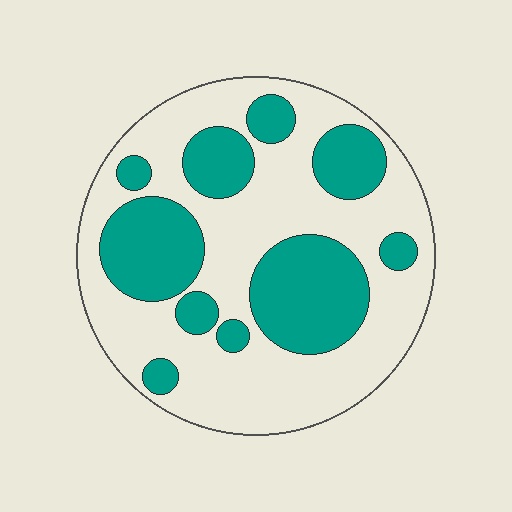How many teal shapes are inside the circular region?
10.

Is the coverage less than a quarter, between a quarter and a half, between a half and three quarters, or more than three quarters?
Between a quarter and a half.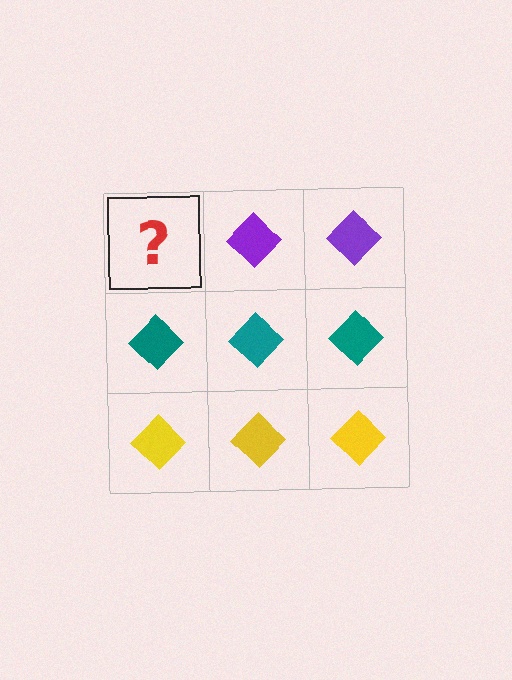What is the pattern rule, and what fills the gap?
The rule is that each row has a consistent color. The gap should be filled with a purple diamond.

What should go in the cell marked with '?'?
The missing cell should contain a purple diamond.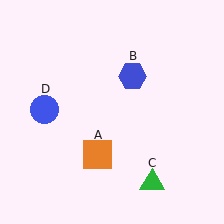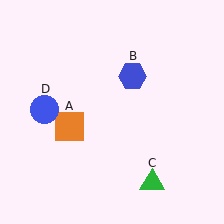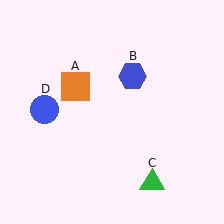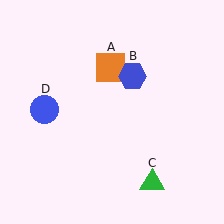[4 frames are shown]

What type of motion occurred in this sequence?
The orange square (object A) rotated clockwise around the center of the scene.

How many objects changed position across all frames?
1 object changed position: orange square (object A).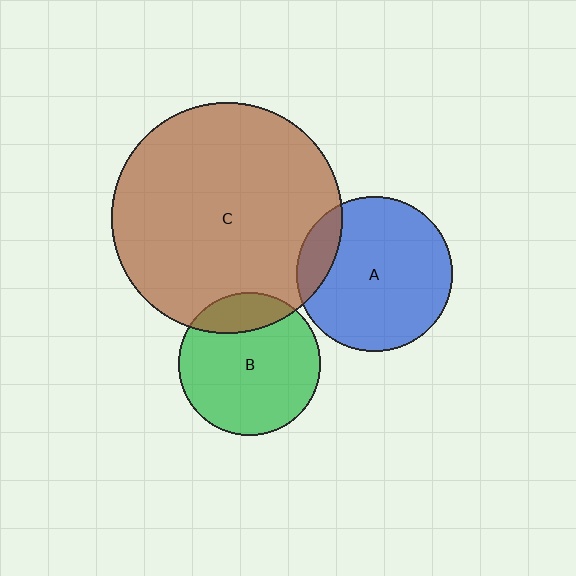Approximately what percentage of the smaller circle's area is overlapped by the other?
Approximately 20%.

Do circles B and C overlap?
Yes.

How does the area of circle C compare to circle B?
Approximately 2.6 times.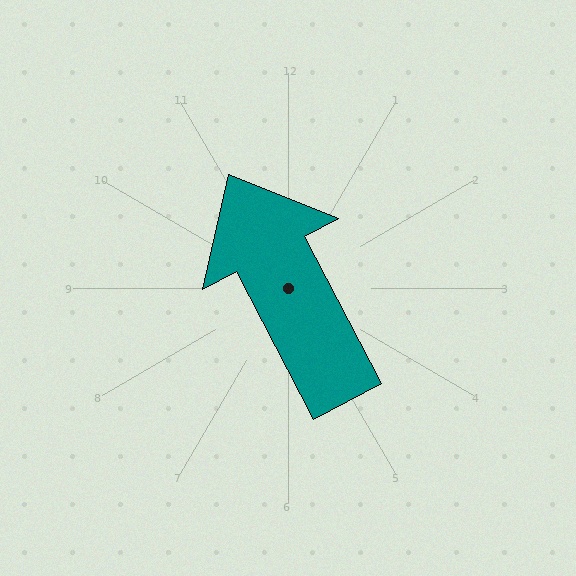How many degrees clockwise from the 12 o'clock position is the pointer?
Approximately 332 degrees.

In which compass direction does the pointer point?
Northwest.